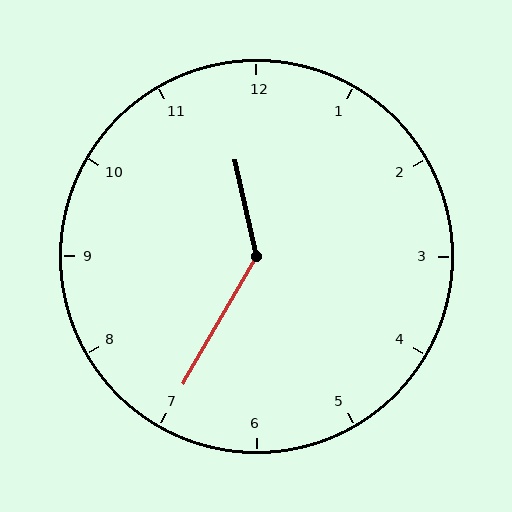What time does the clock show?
11:35.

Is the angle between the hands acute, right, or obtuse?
It is obtuse.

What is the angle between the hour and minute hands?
Approximately 138 degrees.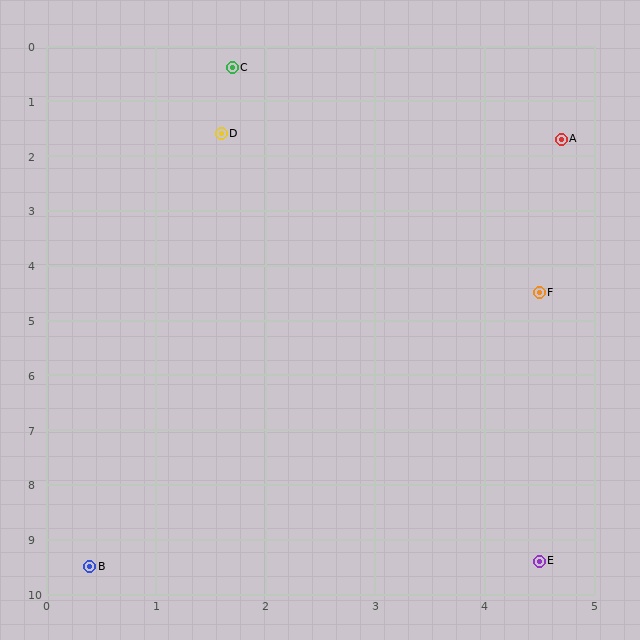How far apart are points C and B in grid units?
Points C and B are about 9.2 grid units apart.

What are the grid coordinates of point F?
Point F is at approximately (4.5, 4.5).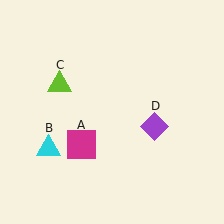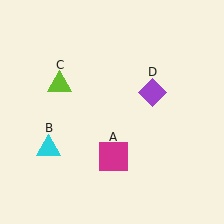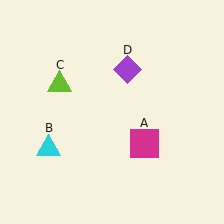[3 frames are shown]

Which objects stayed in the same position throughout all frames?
Cyan triangle (object B) and lime triangle (object C) remained stationary.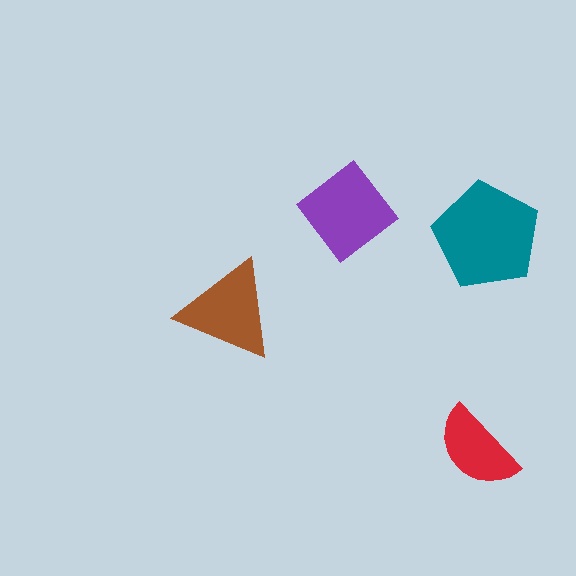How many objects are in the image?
There are 4 objects in the image.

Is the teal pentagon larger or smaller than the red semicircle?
Larger.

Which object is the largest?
The teal pentagon.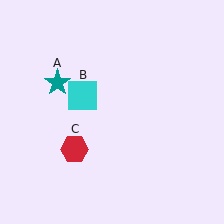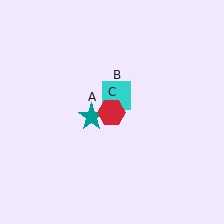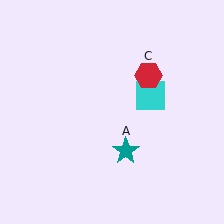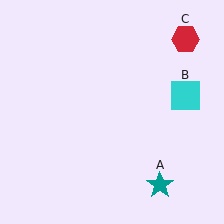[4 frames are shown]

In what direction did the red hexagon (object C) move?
The red hexagon (object C) moved up and to the right.